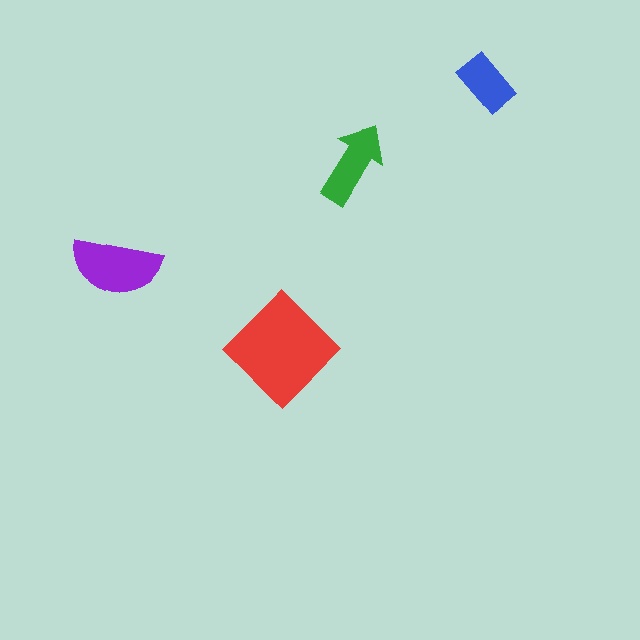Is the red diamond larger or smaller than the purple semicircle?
Larger.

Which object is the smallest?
The blue rectangle.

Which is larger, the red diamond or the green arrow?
The red diamond.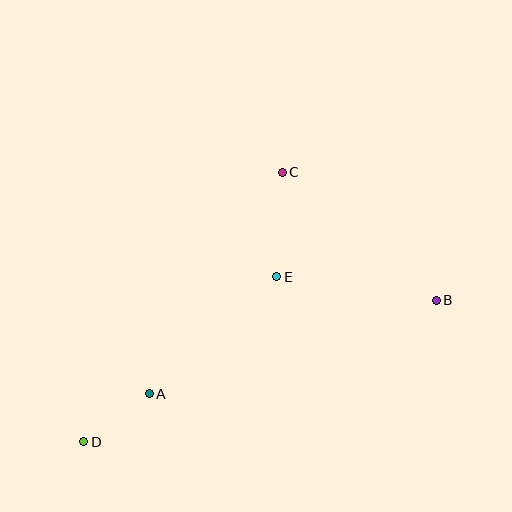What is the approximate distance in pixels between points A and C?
The distance between A and C is approximately 259 pixels.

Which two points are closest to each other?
Points A and D are closest to each other.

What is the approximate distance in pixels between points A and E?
The distance between A and E is approximately 173 pixels.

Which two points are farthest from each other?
Points B and D are farthest from each other.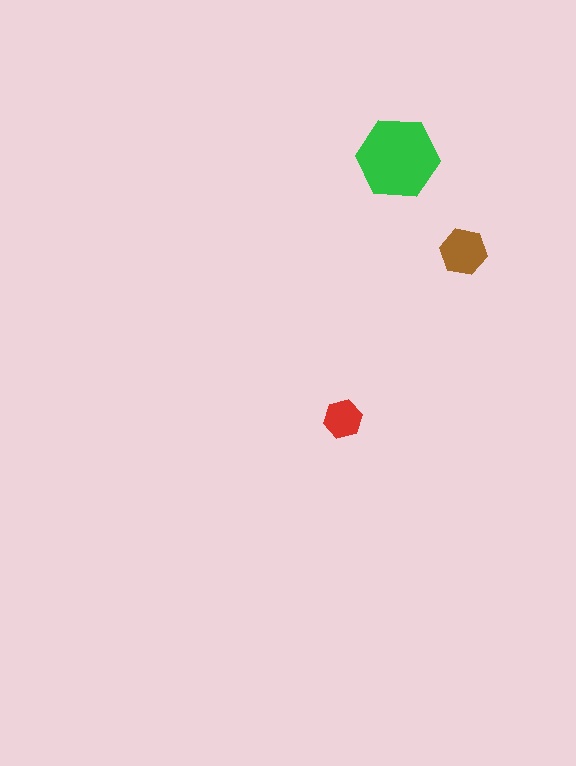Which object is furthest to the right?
The brown hexagon is rightmost.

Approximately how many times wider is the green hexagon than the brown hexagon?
About 1.5 times wider.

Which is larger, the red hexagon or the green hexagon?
The green one.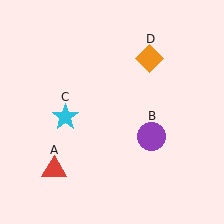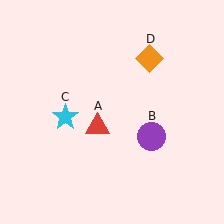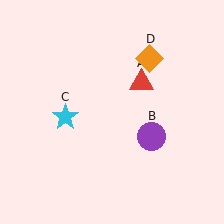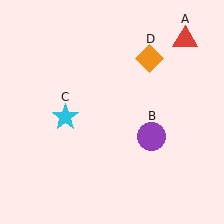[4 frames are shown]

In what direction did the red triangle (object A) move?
The red triangle (object A) moved up and to the right.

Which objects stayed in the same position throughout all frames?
Purple circle (object B) and cyan star (object C) and orange diamond (object D) remained stationary.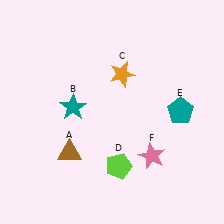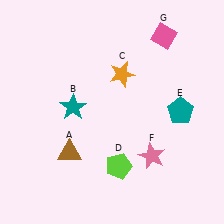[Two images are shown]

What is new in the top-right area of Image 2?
A pink diamond (G) was added in the top-right area of Image 2.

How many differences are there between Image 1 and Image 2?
There is 1 difference between the two images.